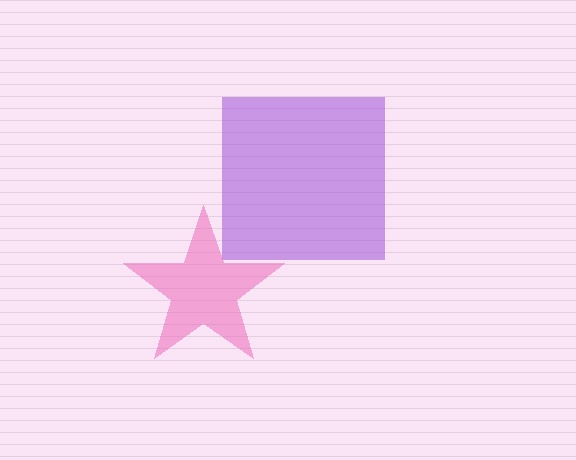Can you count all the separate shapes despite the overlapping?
Yes, there are 2 separate shapes.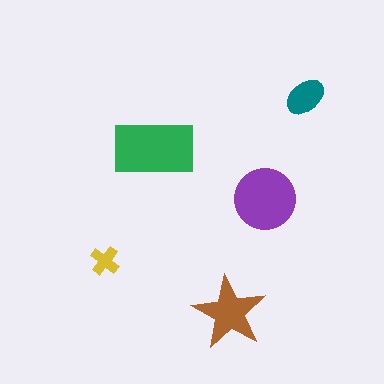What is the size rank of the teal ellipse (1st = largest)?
4th.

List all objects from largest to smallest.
The green rectangle, the purple circle, the brown star, the teal ellipse, the yellow cross.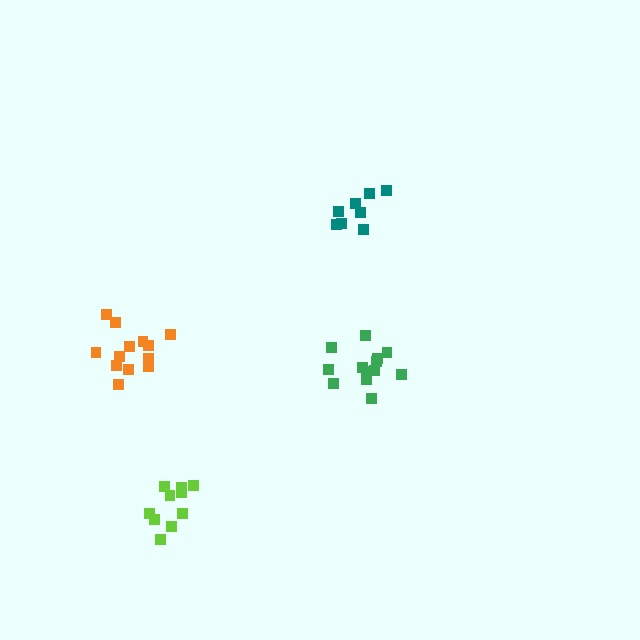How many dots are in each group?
Group 1: 8 dots, Group 2: 13 dots, Group 3: 10 dots, Group 4: 13 dots (44 total).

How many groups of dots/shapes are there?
There are 4 groups.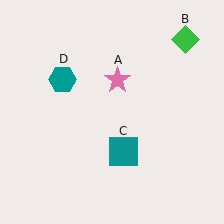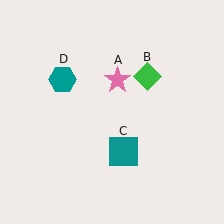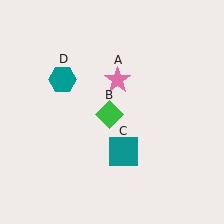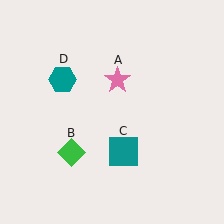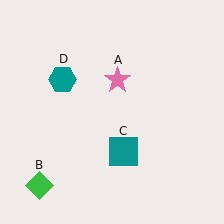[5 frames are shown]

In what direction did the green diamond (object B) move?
The green diamond (object B) moved down and to the left.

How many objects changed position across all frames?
1 object changed position: green diamond (object B).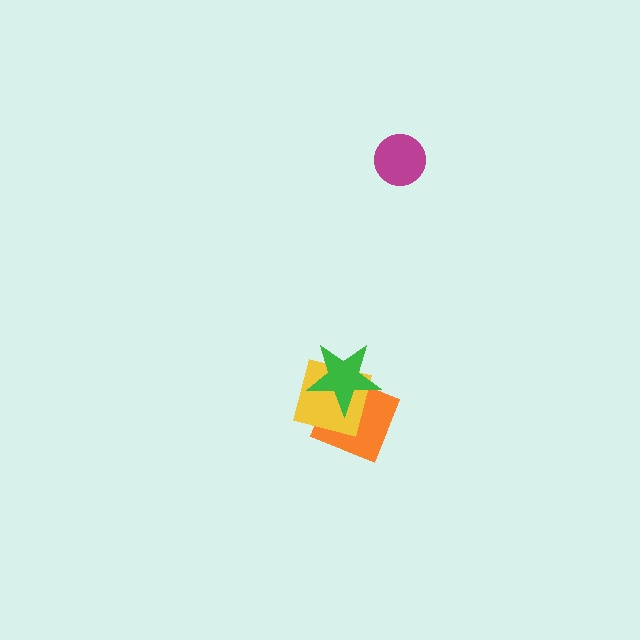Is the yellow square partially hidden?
Yes, it is partially covered by another shape.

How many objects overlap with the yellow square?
2 objects overlap with the yellow square.